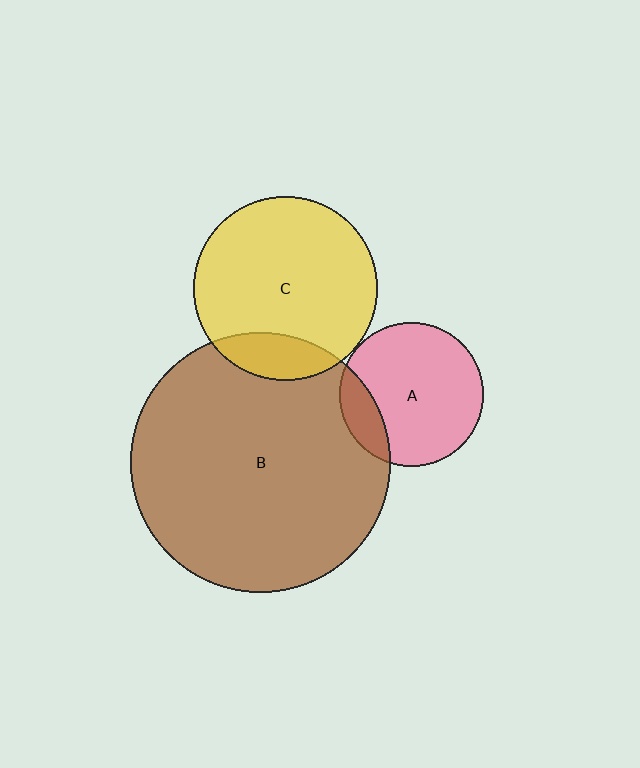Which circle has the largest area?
Circle B (brown).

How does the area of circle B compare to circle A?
Approximately 3.3 times.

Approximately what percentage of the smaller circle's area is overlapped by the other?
Approximately 15%.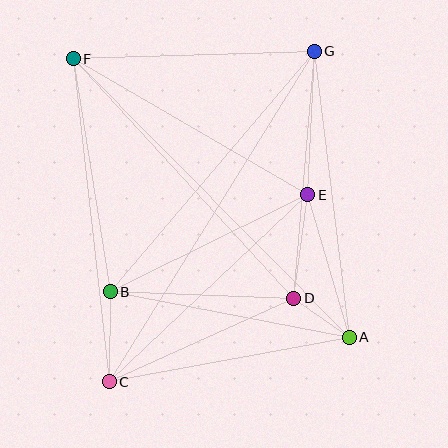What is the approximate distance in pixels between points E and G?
The distance between E and G is approximately 144 pixels.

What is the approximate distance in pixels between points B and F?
The distance between B and F is approximately 236 pixels.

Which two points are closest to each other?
Points A and D are closest to each other.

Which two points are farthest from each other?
Points A and F are farthest from each other.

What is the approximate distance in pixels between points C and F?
The distance between C and F is approximately 325 pixels.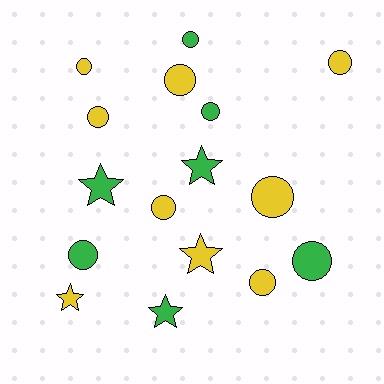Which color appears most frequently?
Yellow, with 9 objects.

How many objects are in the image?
There are 16 objects.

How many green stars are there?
There are 3 green stars.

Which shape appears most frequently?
Circle, with 11 objects.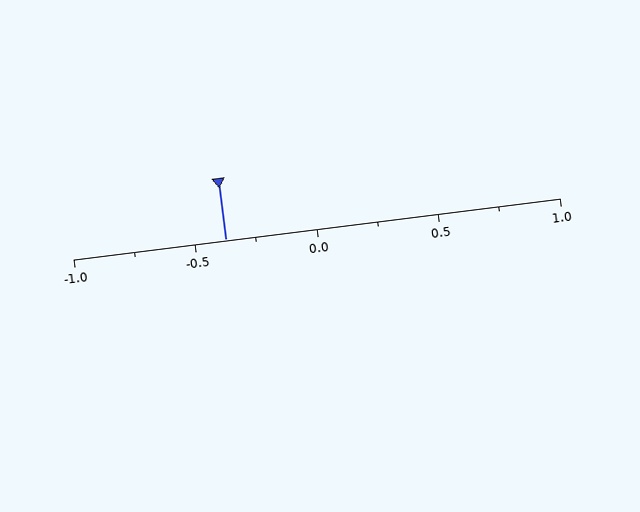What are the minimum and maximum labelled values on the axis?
The axis runs from -1.0 to 1.0.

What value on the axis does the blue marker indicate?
The marker indicates approximately -0.38.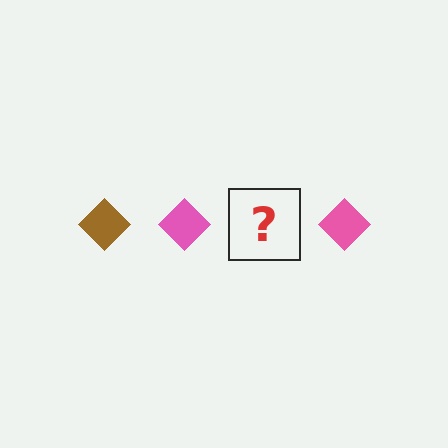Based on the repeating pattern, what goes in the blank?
The blank should be a brown diamond.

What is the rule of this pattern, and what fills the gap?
The rule is that the pattern cycles through brown, pink diamonds. The gap should be filled with a brown diamond.